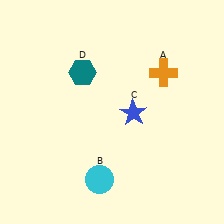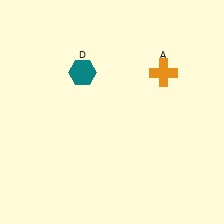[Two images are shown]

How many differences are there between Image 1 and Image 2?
There are 2 differences between the two images.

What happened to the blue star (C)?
The blue star (C) was removed in Image 2. It was in the bottom-right area of Image 1.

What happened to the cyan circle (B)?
The cyan circle (B) was removed in Image 2. It was in the bottom-left area of Image 1.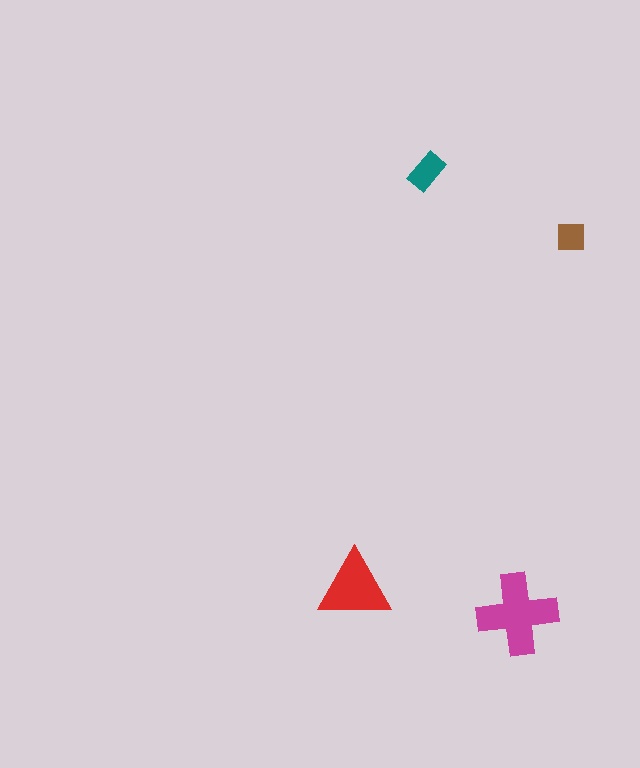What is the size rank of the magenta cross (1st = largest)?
1st.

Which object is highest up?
The teal rectangle is topmost.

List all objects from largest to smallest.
The magenta cross, the red triangle, the teal rectangle, the brown square.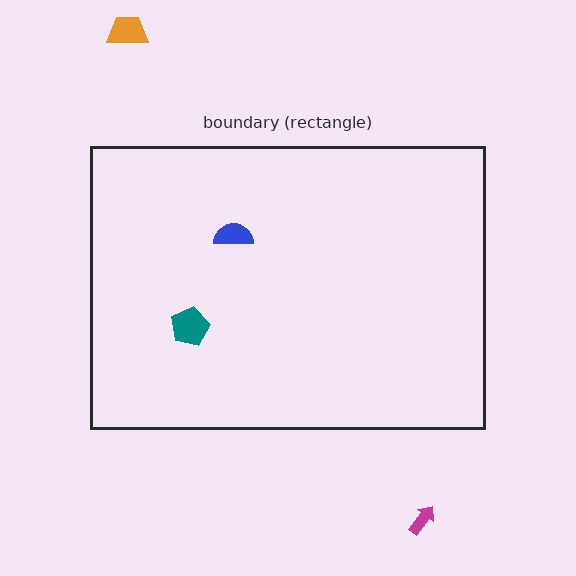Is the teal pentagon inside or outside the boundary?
Inside.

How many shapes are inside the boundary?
2 inside, 2 outside.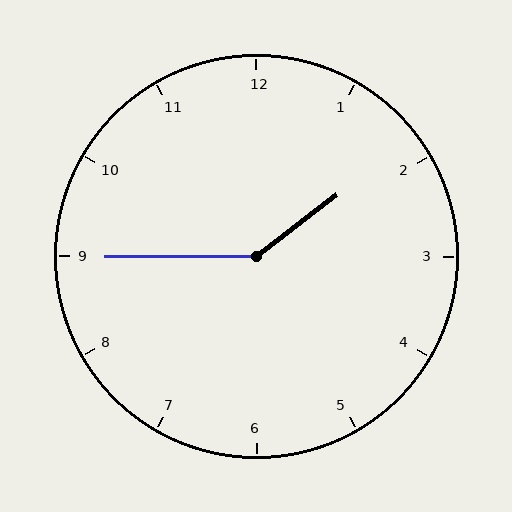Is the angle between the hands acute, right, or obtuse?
It is obtuse.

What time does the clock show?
1:45.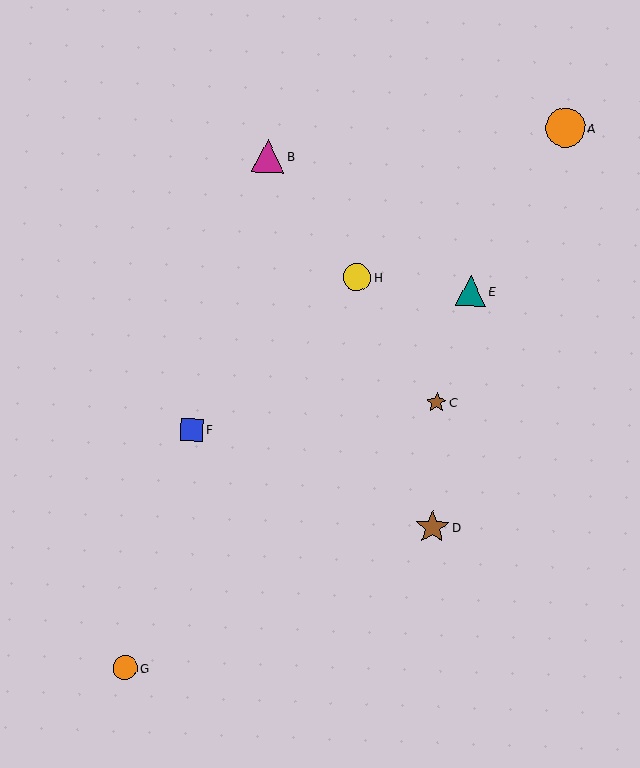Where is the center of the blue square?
The center of the blue square is at (192, 430).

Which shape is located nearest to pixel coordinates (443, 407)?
The brown star (labeled C) at (436, 402) is nearest to that location.